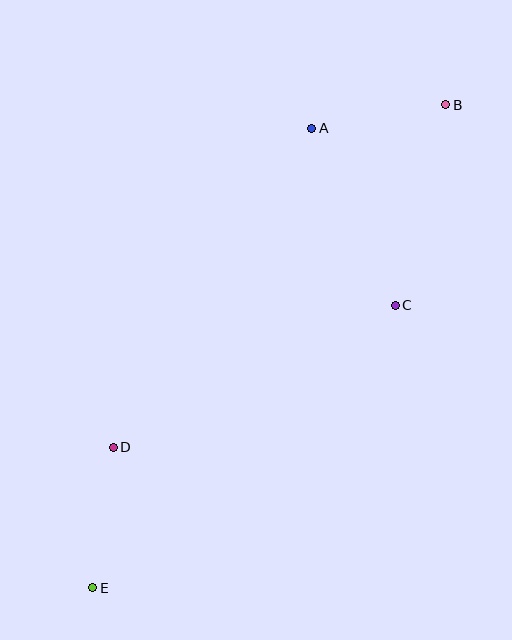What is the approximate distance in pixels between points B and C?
The distance between B and C is approximately 207 pixels.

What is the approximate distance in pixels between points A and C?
The distance between A and C is approximately 195 pixels.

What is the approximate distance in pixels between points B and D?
The distance between B and D is approximately 477 pixels.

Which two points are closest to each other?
Points A and B are closest to each other.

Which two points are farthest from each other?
Points B and E are farthest from each other.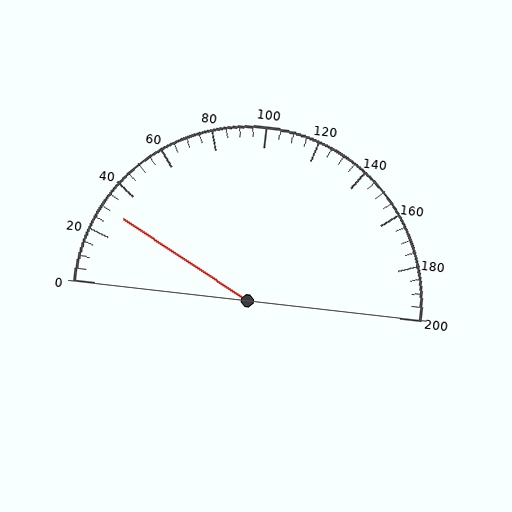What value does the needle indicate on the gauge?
The needle indicates approximately 30.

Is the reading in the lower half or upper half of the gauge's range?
The reading is in the lower half of the range (0 to 200).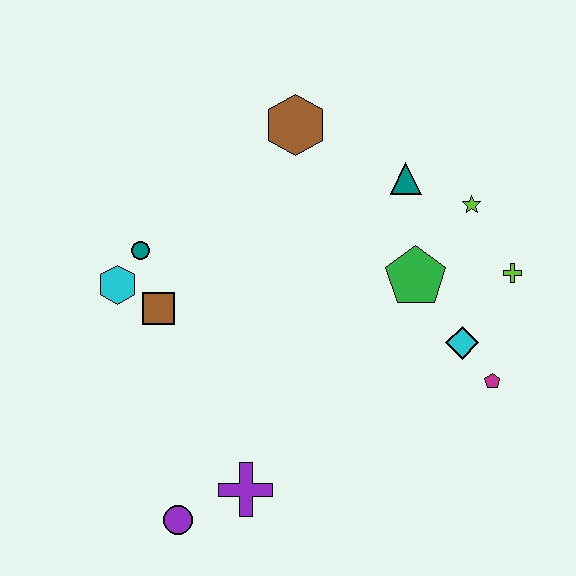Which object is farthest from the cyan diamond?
The cyan hexagon is farthest from the cyan diamond.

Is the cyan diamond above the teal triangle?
No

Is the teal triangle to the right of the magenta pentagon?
No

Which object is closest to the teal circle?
The cyan hexagon is closest to the teal circle.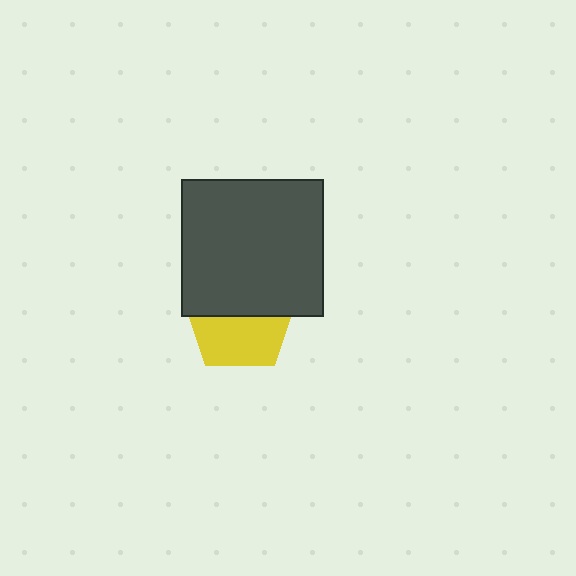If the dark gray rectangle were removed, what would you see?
You would see the complete yellow pentagon.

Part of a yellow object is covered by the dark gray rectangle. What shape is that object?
It is a pentagon.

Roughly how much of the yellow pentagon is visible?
About half of it is visible (roughly 49%).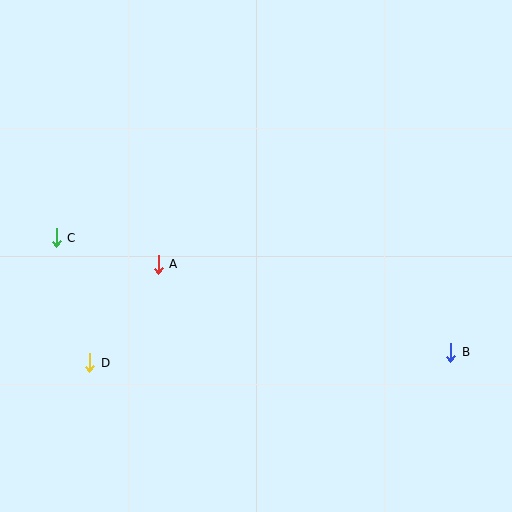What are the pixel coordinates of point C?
Point C is at (56, 238).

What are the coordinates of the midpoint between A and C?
The midpoint between A and C is at (107, 251).